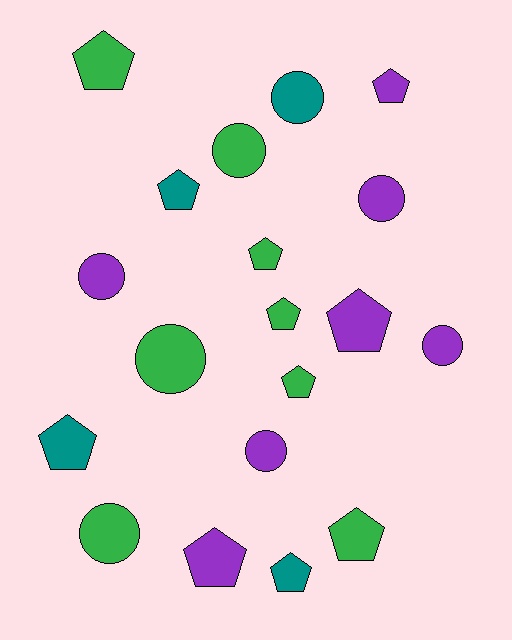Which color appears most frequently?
Green, with 8 objects.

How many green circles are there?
There are 3 green circles.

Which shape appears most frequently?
Pentagon, with 11 objects.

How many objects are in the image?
There are 19 objects.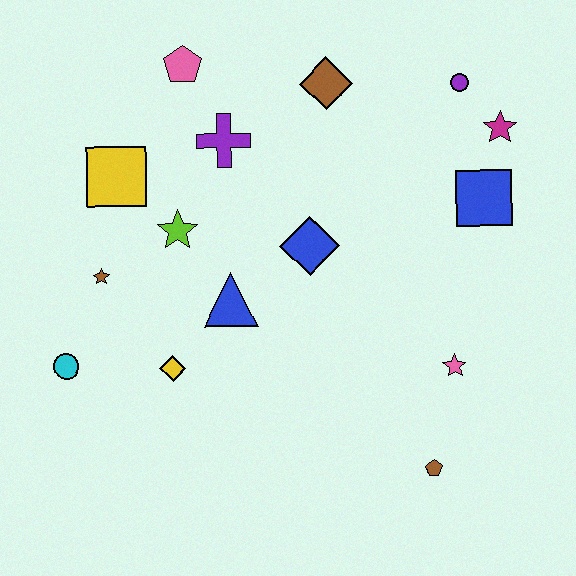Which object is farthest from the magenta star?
The cyan circle is farthest from the magenta star.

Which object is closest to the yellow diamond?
The blue triangle is closest to the yellow diamond.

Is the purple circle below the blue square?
No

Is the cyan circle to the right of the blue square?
No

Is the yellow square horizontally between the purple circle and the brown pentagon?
No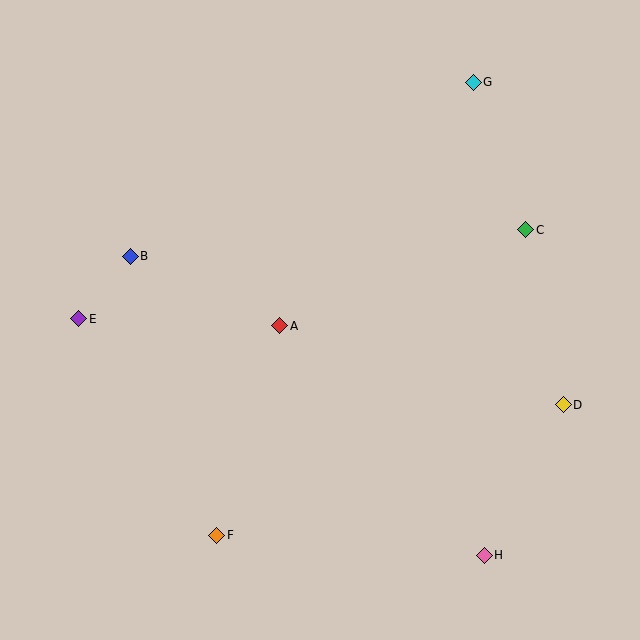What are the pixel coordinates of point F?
Point F is at (217, 535).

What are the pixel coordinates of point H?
Point H is at (484, 555).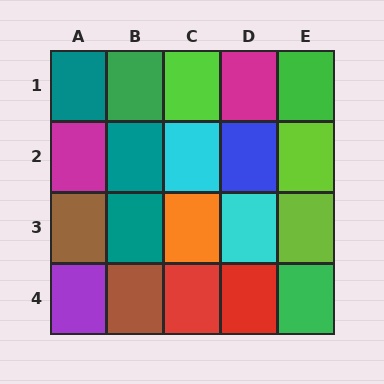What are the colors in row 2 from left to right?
Magenta, teal, cyan, blue, lime.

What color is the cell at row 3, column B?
Teal.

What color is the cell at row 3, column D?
Cyan.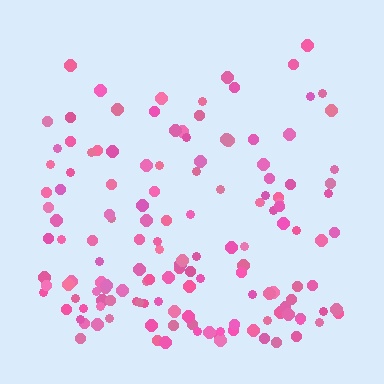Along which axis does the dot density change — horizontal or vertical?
Vertical.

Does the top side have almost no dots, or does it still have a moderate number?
Still a moderate number, just noticeably fewer than the bottom.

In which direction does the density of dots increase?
From top to bottom, with the bottom side densest.